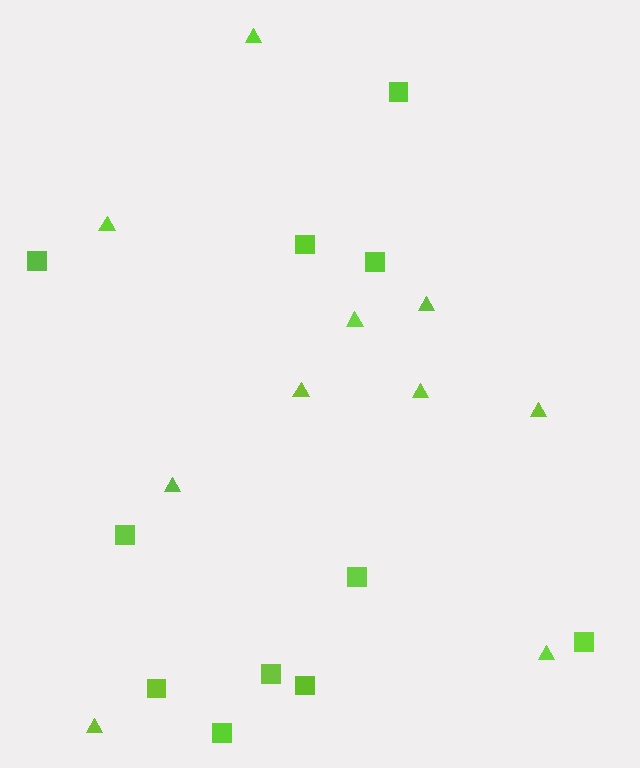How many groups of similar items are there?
There are 2 groups: one group of triangles (10) and one group of squares (11).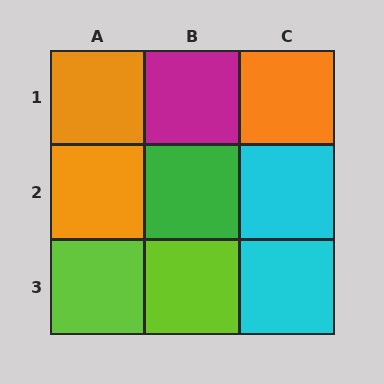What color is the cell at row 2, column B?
Green.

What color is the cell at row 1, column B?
Magenta.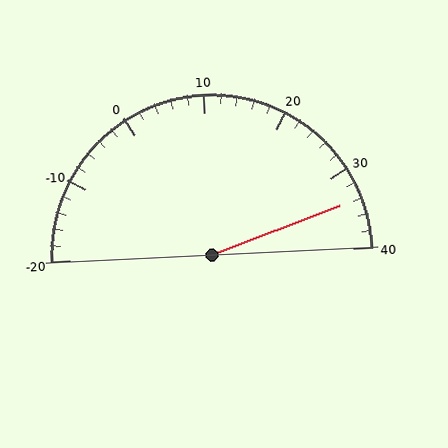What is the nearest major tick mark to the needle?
The nearest major tick mark is 30.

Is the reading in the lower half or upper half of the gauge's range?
The reading is in the upper half of the range (-20 to 40).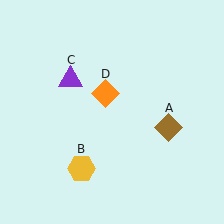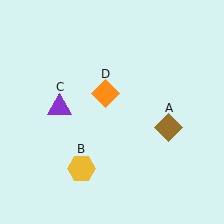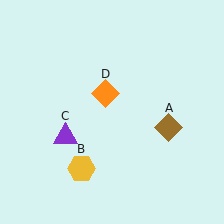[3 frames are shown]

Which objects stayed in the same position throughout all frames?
Brown diamond (object A) and yellow hexagon (object B) and orange diamond (object D) remained stationary.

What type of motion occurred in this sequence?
The purple triangle (object C) rotated counterclockwise around the center of the scene.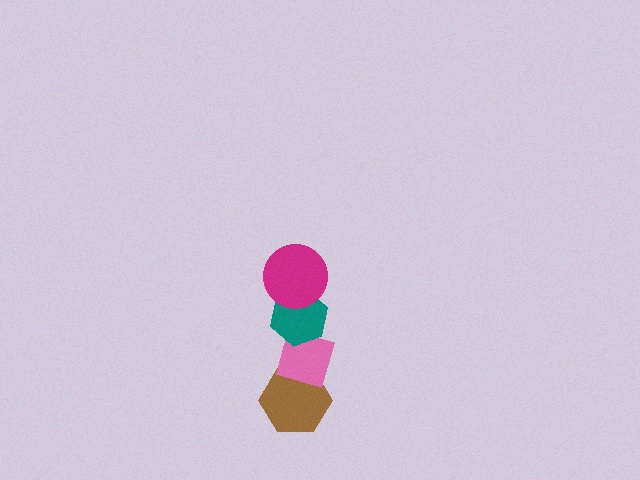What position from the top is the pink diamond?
The pink diamond is 3rd from the top.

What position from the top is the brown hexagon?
The brown hexagon is 4th from the top.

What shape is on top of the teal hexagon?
The magenta circle is on top of the teal hexagon.